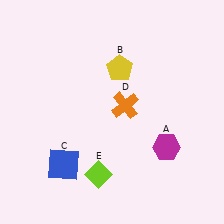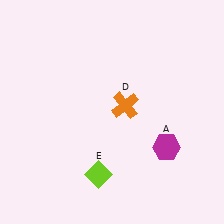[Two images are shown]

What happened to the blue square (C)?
The blue square (C) was removed in Image 2. It was in the bottom-left area of Image 1.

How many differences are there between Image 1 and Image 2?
There are 2 differences between the two images.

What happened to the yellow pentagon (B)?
The yellow pentagon (B) was removed in Image 2. It was in the top-right area of Image 1.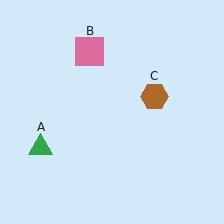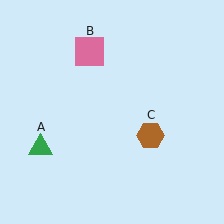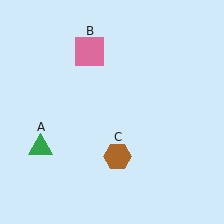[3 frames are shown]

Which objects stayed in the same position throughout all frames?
Green triangle (object A) and pink square (object B) remained stationary.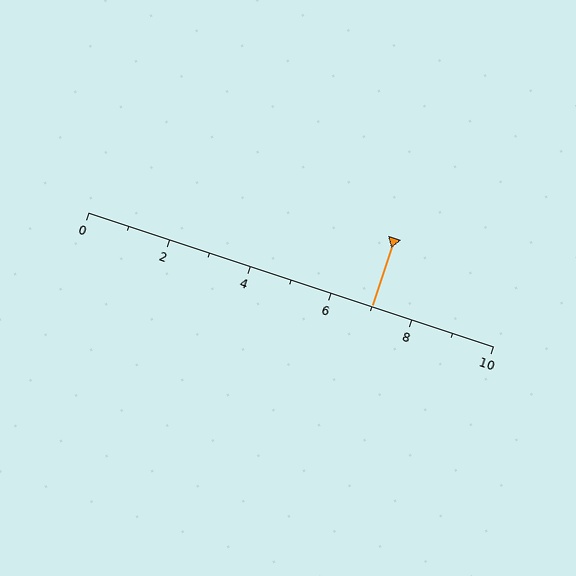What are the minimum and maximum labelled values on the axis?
The axis runs from 0 to 10.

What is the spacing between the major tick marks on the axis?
The major ticks are spaced 2 apart.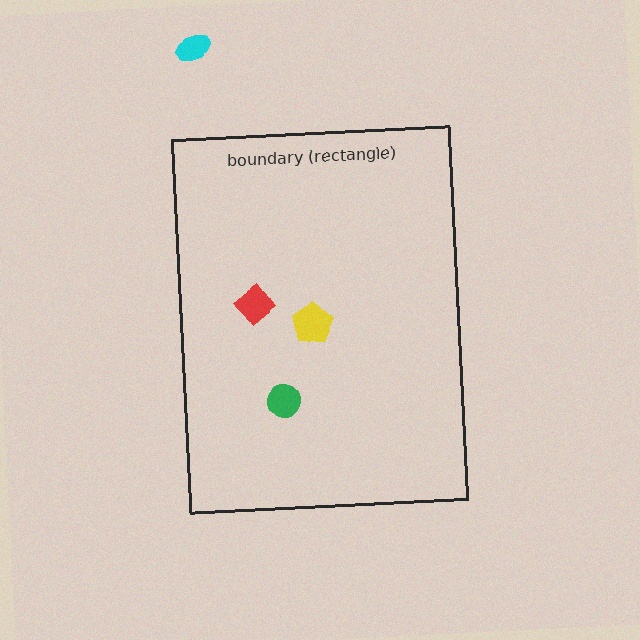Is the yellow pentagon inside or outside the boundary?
Inside.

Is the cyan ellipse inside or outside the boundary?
Outside.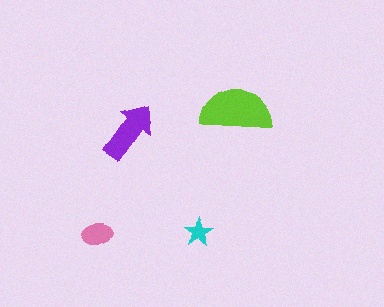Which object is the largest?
The lime semicircle.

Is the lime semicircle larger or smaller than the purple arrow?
Larger.